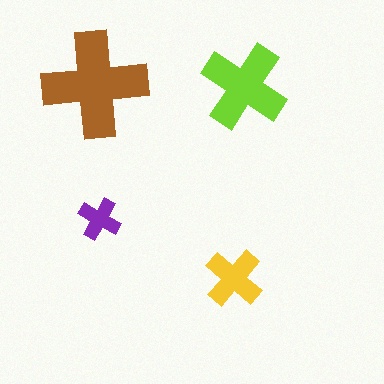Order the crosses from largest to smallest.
the brown one, the lime one, the yellow one, the purple one.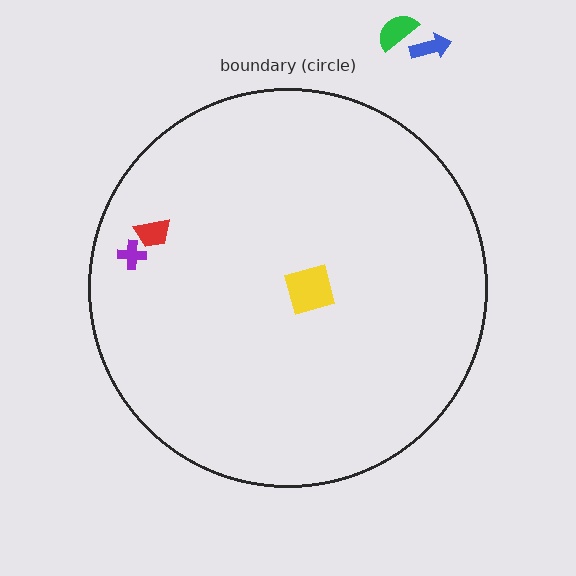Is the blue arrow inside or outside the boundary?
Outside.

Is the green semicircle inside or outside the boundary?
Outside.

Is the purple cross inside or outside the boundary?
Inside.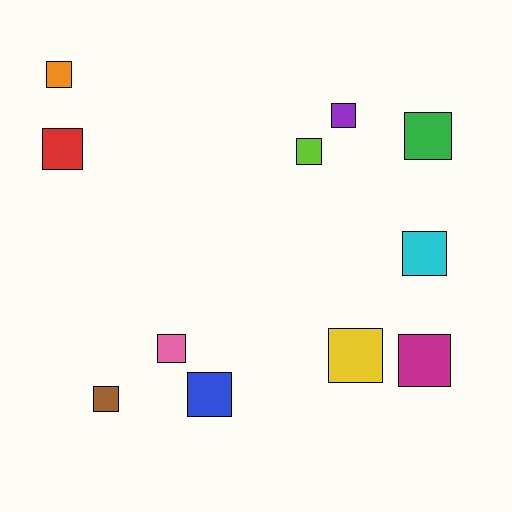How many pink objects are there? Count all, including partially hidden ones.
There is 1 pink object.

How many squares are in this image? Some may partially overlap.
There are 11 squares.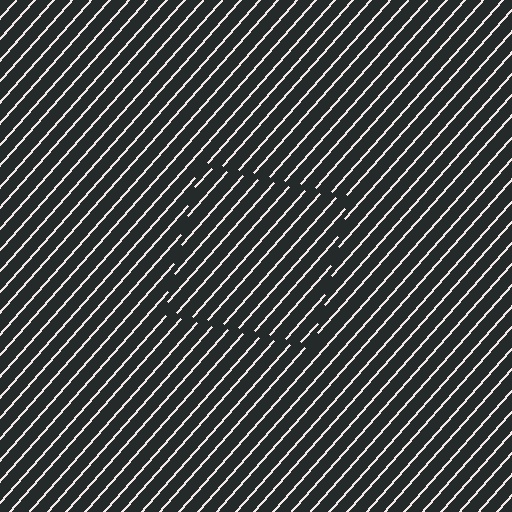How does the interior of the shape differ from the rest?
The interior of the shape contains the same grating, shifted by half a period — the contour is defined by the phase discontinuity where line-ends from the inner and outer gratings abut.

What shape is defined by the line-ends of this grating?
An illusory square. The interior of the shape contains the same grating, shifted by half a period — the contour is defined by the phase discontinuity where line-ends from the inner and outer gratings abut.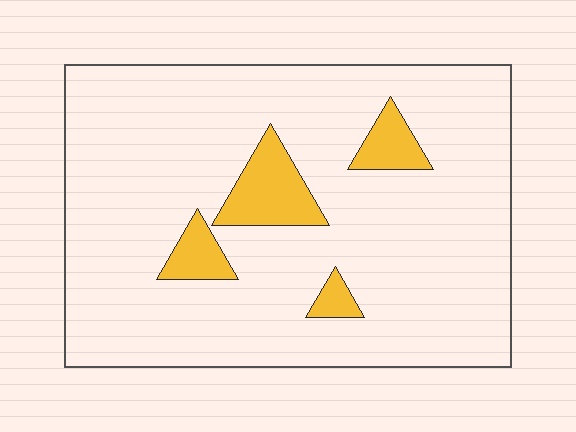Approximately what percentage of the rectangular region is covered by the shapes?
Approximately 10%.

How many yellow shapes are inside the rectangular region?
4.